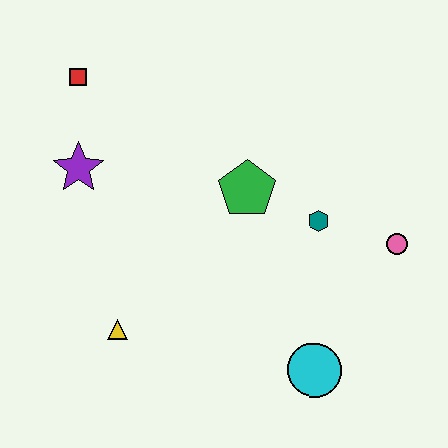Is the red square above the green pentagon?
Yes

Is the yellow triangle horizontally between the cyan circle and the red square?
Yes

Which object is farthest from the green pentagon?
The red square is farthest from the green pentagon.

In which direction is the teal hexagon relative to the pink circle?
The teal hexagon is to the left of the pink circle.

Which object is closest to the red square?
The purple star is closest to the red square.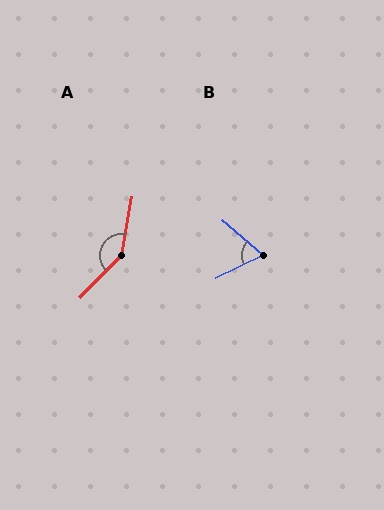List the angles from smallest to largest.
B (67°), A (146°).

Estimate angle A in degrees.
Approximately 146 degrees.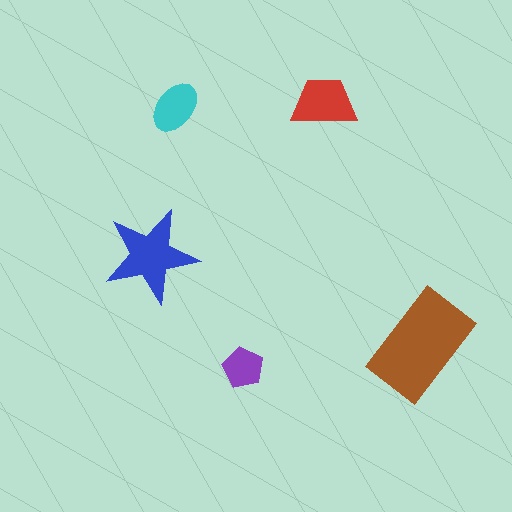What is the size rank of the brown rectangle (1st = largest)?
1st.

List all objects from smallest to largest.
The purple pentagon, the cyan ellipse, the red trapezoid, the blue star, the brown rectangle.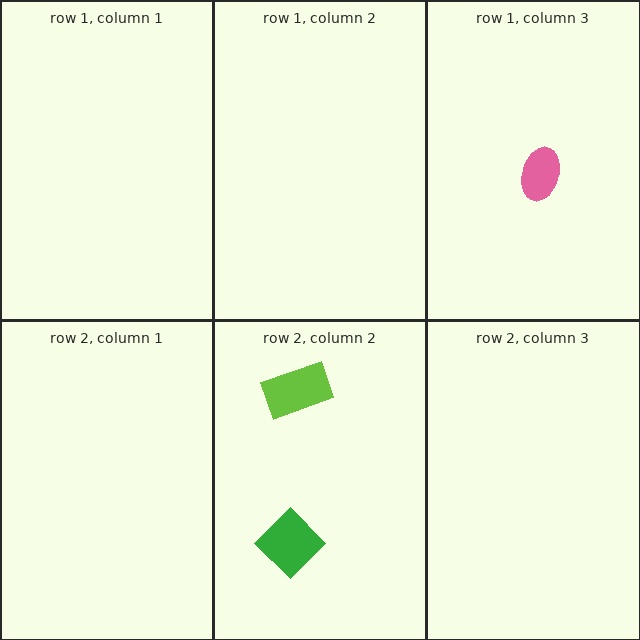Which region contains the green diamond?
The row 2, column 2 region.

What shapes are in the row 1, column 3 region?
The pink ellipse.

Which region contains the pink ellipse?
The row 1, column 3 region.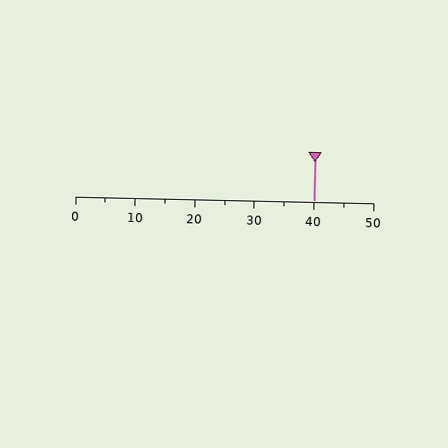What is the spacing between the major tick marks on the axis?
The major ticks are spaced 10 apart.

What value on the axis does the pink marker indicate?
The marker indicates approximately 40.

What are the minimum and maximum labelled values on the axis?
The axis runs from 0 to 50.